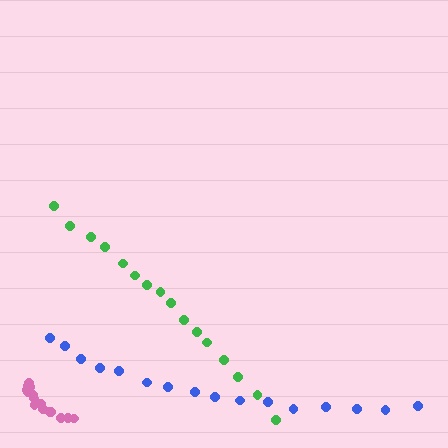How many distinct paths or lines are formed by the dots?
There are 3 distinct paths.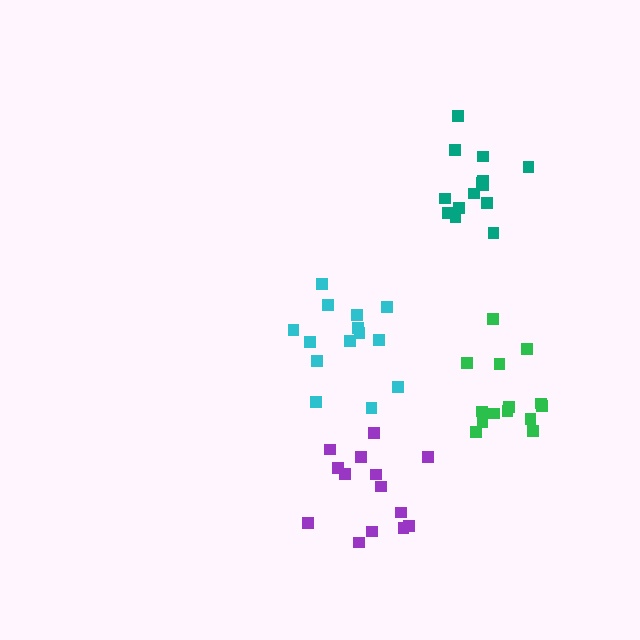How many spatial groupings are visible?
There are 4 spatial groupings.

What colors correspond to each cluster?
The clusters are colored: teal, cyan, purple, green.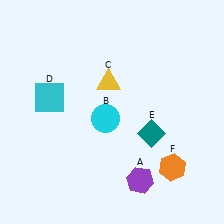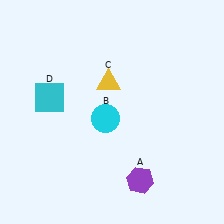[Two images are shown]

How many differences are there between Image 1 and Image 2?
There are 2 differences between the two images.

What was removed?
The teal diamond (E), the orange hexagon (F) were removed in Image 2.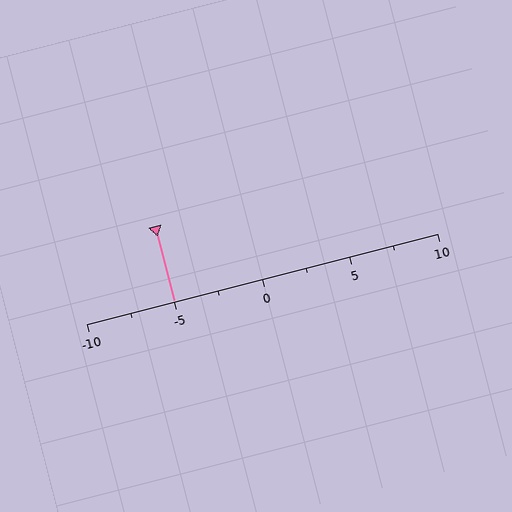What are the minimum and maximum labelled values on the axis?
The axis runs from -10 to 10.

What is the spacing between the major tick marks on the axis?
The major ticks are spaced 5 apart.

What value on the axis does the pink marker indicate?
The marker indicates approximately -5.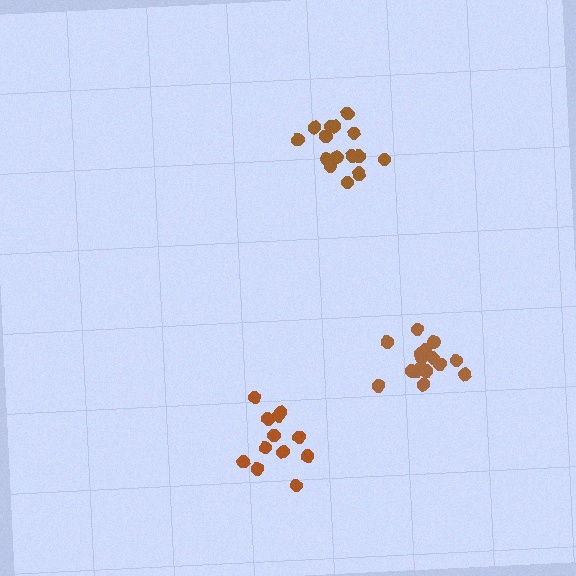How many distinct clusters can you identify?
There are 3 distinct clusters.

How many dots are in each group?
Group 1: 12 dots, Group 2: 16 dots, Group 3: 16 dots (44 total).